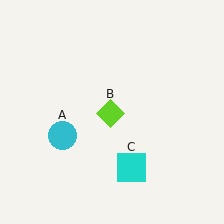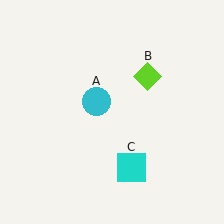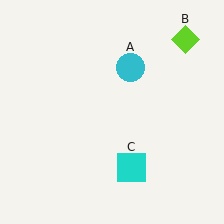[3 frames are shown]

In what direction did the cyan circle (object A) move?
The cyan circle (object A) moved up and to the right.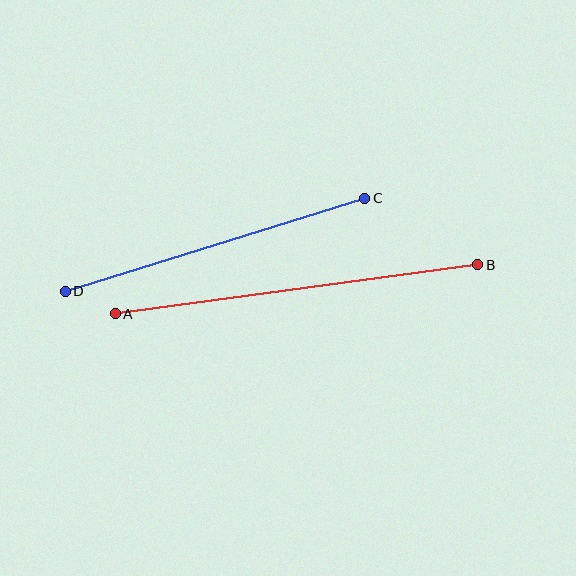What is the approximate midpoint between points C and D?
The midpoint is at approximately (215, 245) pixels.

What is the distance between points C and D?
The distance is approximately 314 pixels.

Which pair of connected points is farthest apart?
Points A and B are farthest apart.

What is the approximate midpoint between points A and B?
The midpoint is at approximately (296, 289) pixels.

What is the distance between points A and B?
The distance is approximately 365 pixels.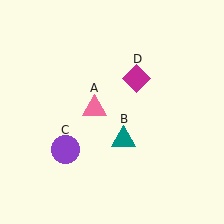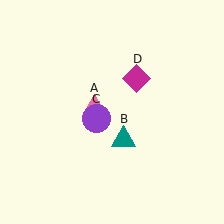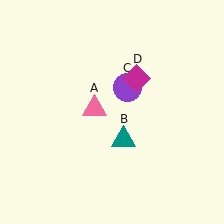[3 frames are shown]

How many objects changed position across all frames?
1 object changed position: purple circle (object C).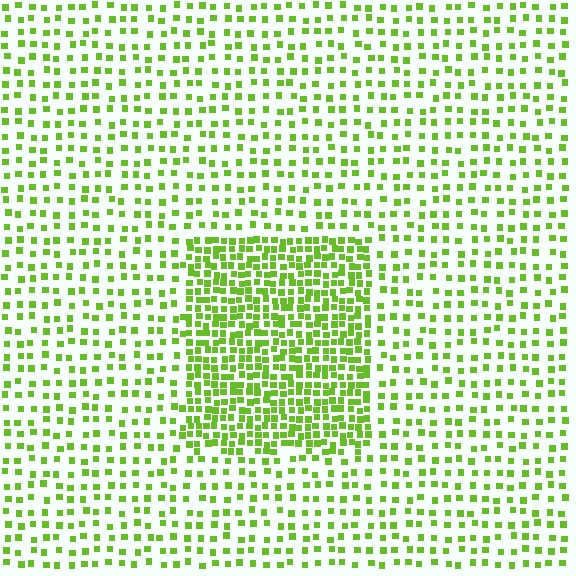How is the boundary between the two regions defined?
The boundary is defined by a change in element density (approximately 2.4x ratio). All elements are the same color, size, and shape.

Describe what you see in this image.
The image contains small lime elements arranged at two different densities. A rectangle-shaped region is visible where the elements are more densely packed than the surrounding area.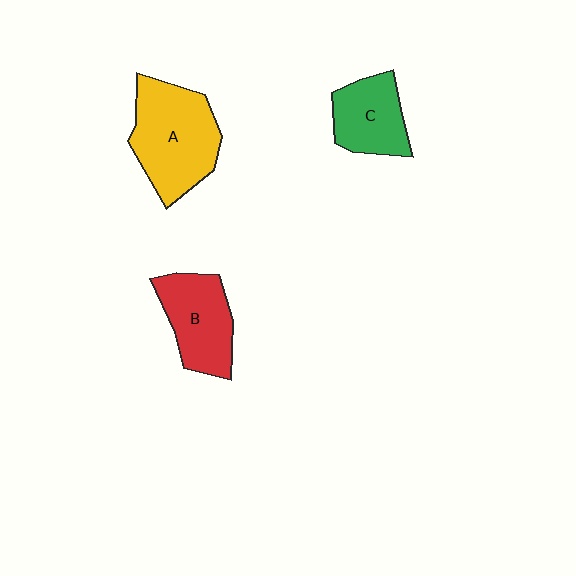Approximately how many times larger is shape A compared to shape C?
Approximately 1.6 times.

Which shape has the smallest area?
Shape C (green).